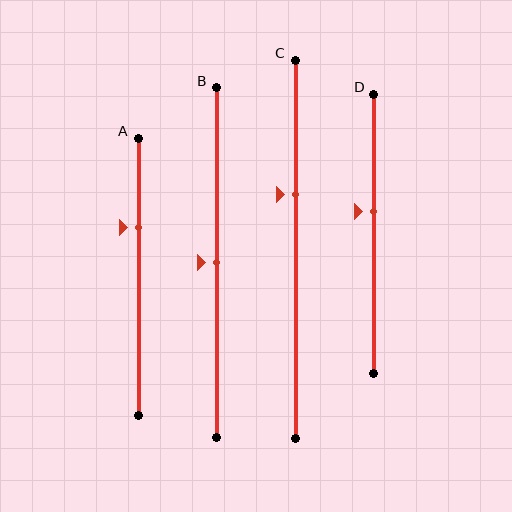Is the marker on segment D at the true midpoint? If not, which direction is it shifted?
No, the marker on segment D is shifted upward by about 8% of the segment length.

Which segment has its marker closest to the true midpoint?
Segment B has its marker closest to the true midpoint.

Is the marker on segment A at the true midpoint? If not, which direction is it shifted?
No, the marker on segment A is shifted upward by about 18% of the segment length.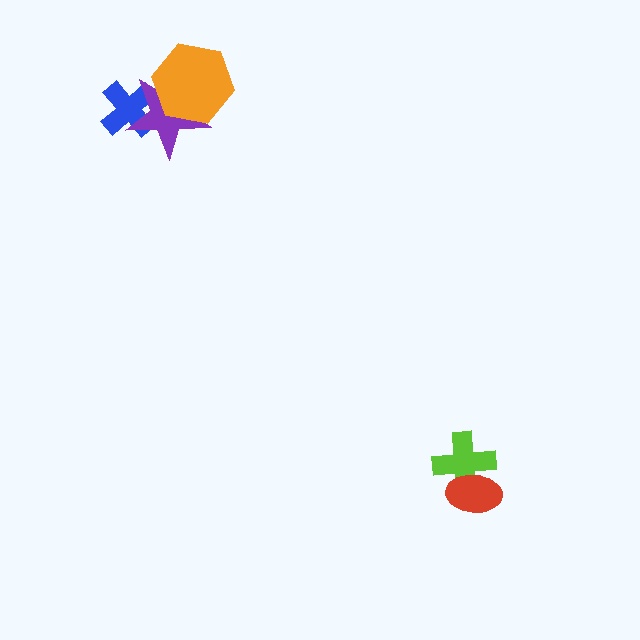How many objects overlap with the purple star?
2 objects overlap with the purple star.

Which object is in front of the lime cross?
The red ellipse is in front of the lime cross.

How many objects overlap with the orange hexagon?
1 object overlaps with the orange hexagon.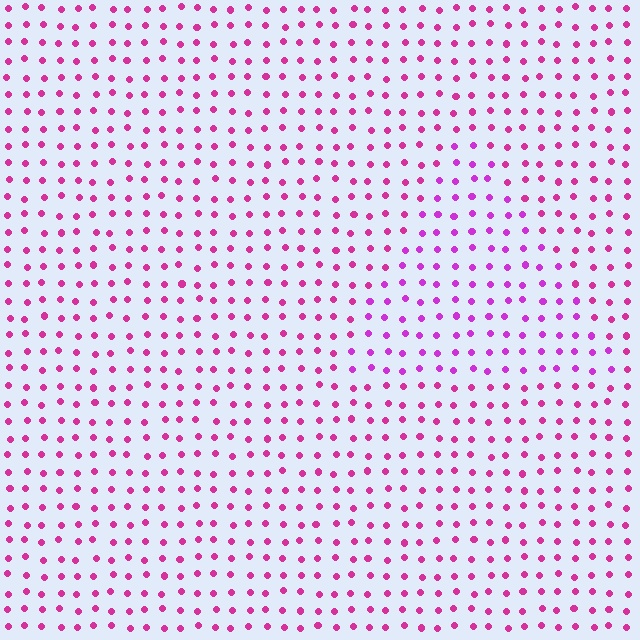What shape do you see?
I see a triangle.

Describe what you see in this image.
The image is filled with small magenta elements in a uniform arrangement. A triangle-shaped region is visible where the elements are tinted to a slightly different hue, forming a subtle color boundary.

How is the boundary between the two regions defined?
The boundary is defined purely by a slight shift in hue (about 24 degrees). Spacing, size, and orientation are identical on both sides.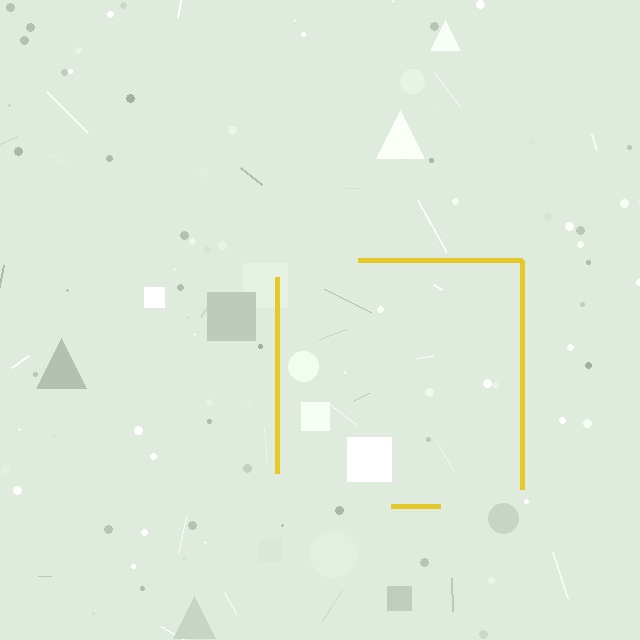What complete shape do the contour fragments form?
The contour fragments form a square.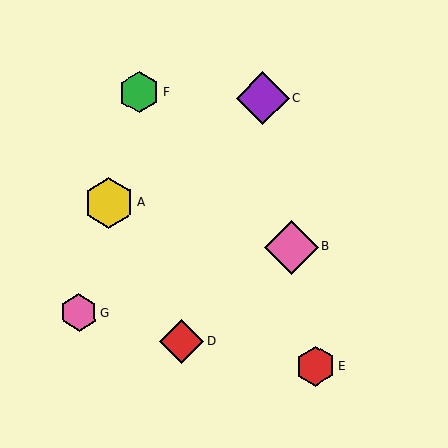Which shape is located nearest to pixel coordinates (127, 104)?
The green hexagon (labeled F) at (140, 92) is nearest to that location.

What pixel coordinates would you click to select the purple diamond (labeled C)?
Click at (263, 98) to select the purple diamond C.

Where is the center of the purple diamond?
The center of the purple diamond is at (263, 98).